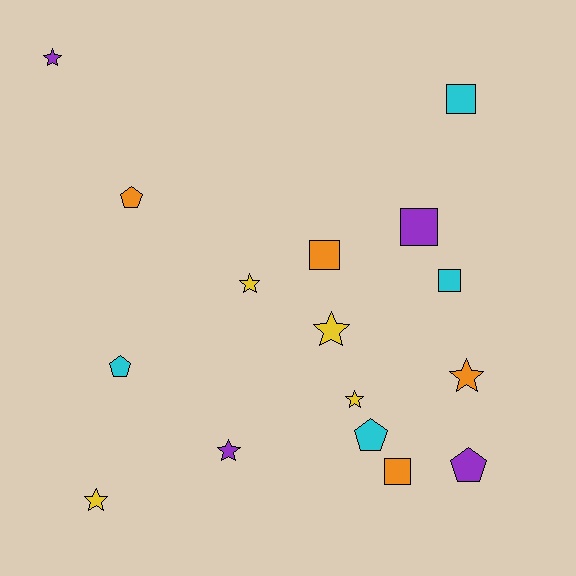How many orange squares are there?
There are 2 orange squares.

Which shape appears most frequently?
Star, with 7 objects.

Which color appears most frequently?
Cyan, with 4 objects.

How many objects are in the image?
There are 16 objects.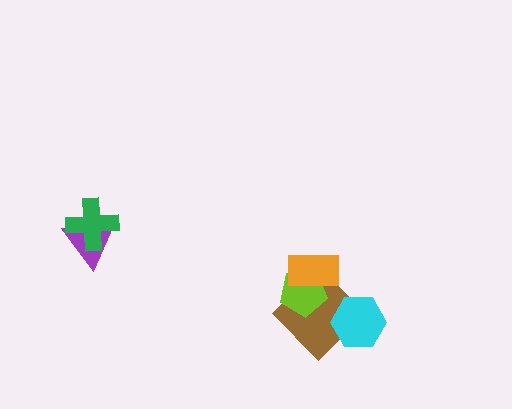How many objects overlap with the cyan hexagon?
1 object overlaps with the cyan hexagon.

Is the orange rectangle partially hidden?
No, no other shape covers it.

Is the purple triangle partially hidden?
Yes, it is partially covered by another shape.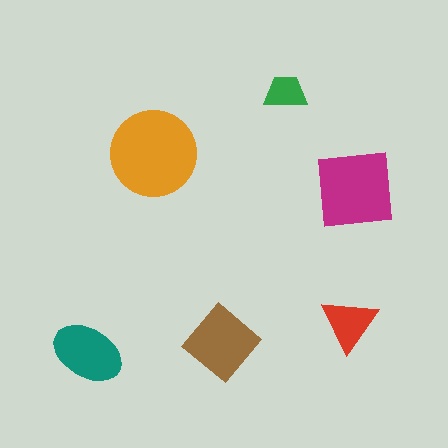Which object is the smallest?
The green trapezoid.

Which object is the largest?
The orange circle.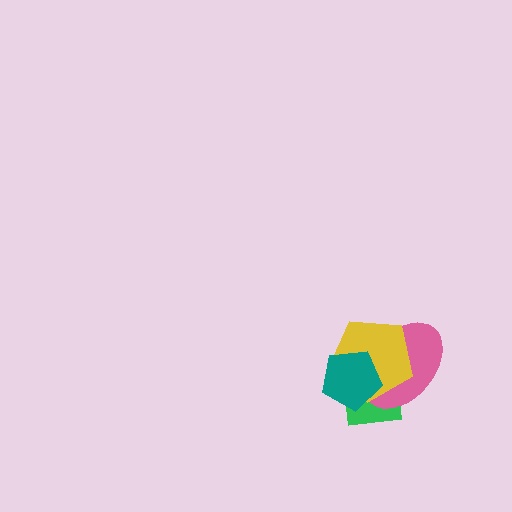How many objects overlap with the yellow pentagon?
3 objects overlap with the yellow pentagon.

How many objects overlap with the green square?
3 objects overlap with the green square.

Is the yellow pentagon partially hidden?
Yes, it is partially covered by another shape.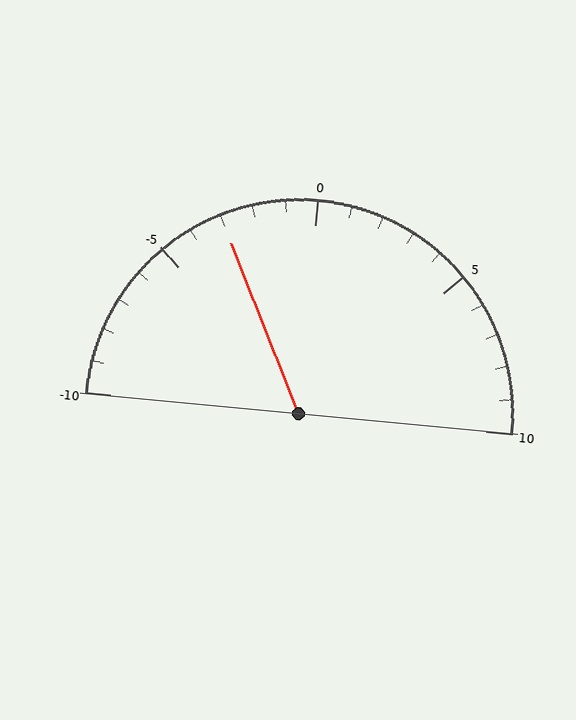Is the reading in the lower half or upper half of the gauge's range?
The reading is in the lower half of the range (-10 to 10).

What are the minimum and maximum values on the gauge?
The gauge ranges from -10 to 10.